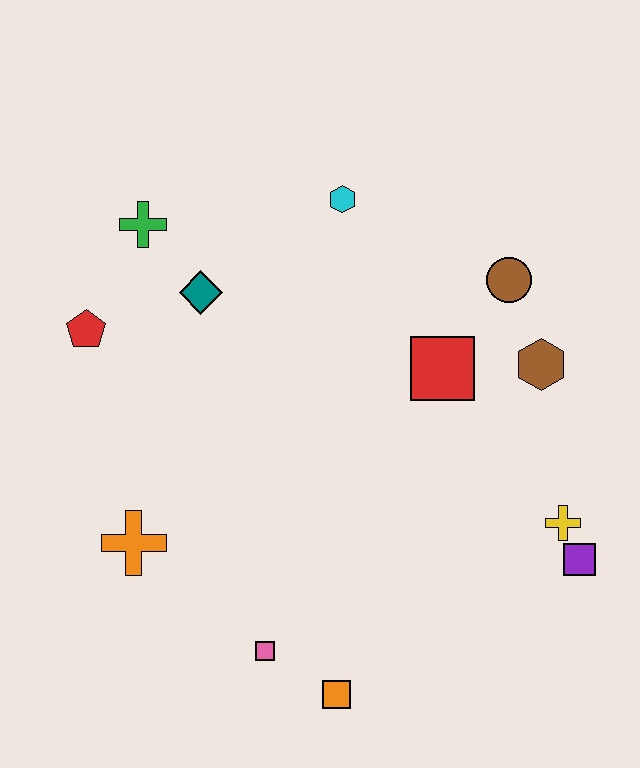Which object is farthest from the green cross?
The purple square is farthest from the green cross.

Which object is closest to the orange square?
The pink square is closest to the orange square.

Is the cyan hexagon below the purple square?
No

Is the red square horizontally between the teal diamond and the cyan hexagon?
No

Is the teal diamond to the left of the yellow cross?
Yes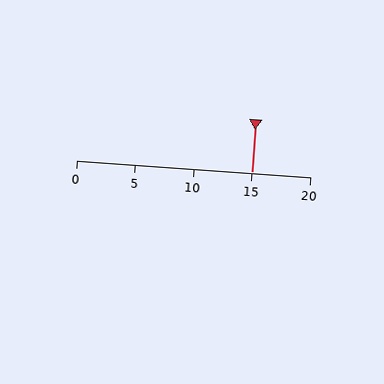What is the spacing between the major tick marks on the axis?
The major ticks are spaced 5 apart.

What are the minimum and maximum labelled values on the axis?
The axis runs from 0 to 20.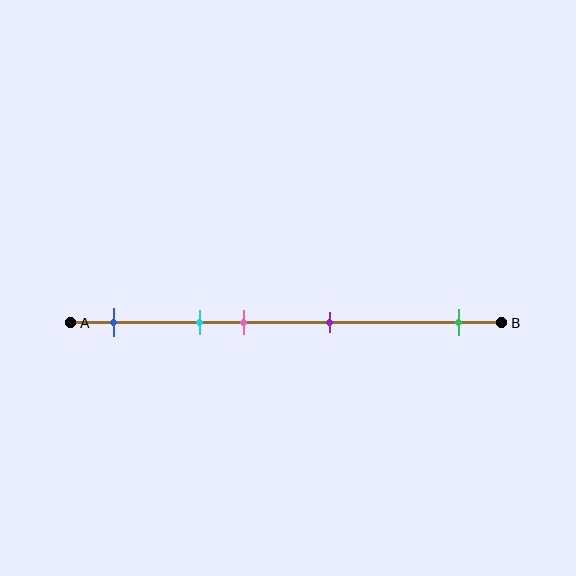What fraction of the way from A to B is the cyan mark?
The cyan mark is approximately 30% (0.3) of the way from A to B.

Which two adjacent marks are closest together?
The cyan and pink marks are the closest adjacent pair.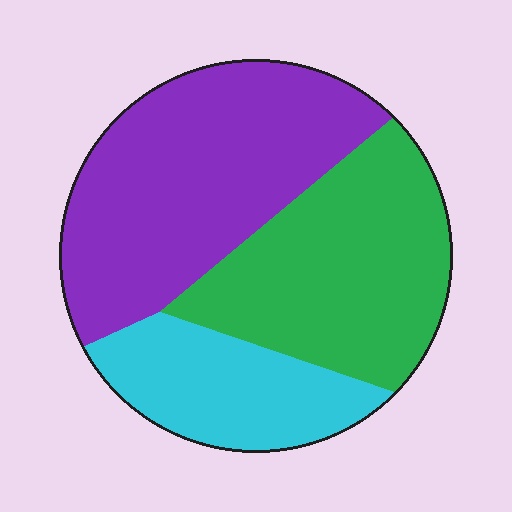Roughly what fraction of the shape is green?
Green covers around 35% of the shape.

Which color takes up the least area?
Cyan, at roughly 20%.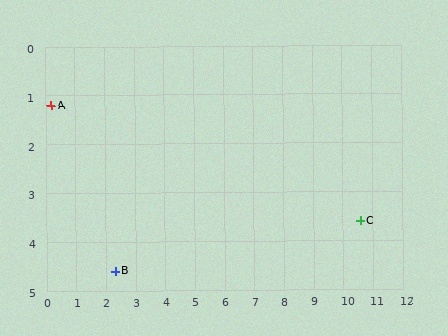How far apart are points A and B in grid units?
Points A and B are about 4.0 grid units apart.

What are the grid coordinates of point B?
Point B is at approximately (2.3, 4.6).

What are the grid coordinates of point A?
Point A is at approximately (0.2, 1.2).